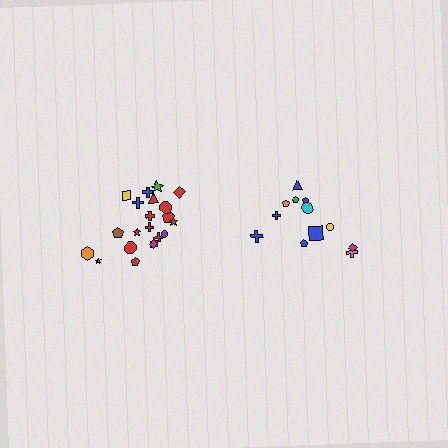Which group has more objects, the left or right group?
The left group.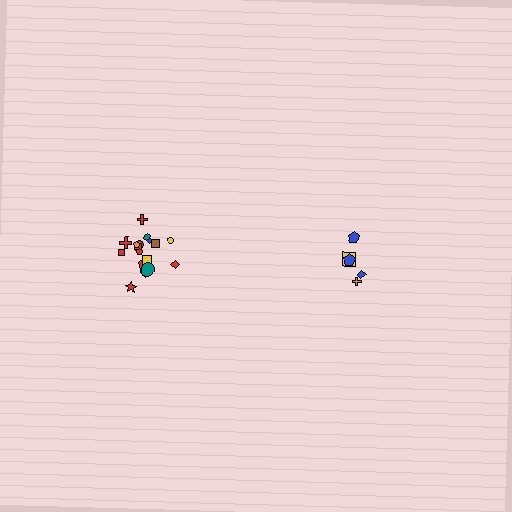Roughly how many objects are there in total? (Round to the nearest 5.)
Roughly 25 objects in total.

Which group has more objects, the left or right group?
The left group.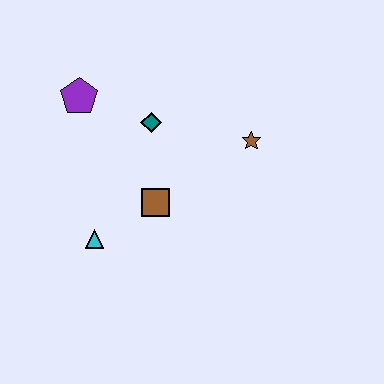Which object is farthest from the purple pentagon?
The brown star is farthest from the purple pentagon.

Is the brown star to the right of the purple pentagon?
Yes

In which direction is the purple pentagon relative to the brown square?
The purple pentagon is above the brown square.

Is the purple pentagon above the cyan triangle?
Yes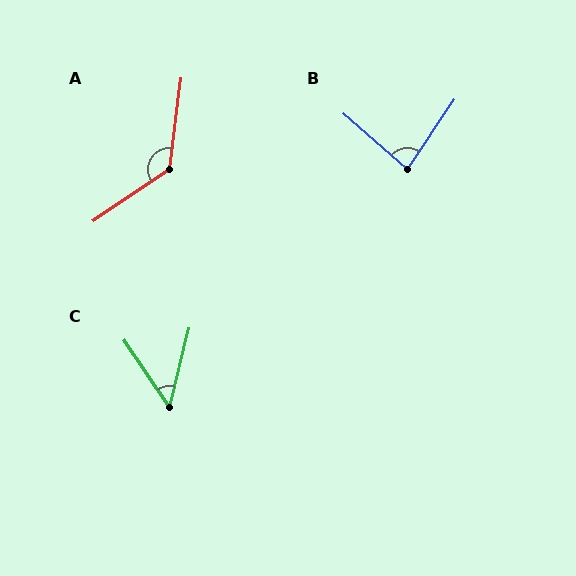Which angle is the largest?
A, at approximately 131 degrees.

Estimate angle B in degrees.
Approximately 83 degrees.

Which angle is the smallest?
C, at approximately 48 degrees.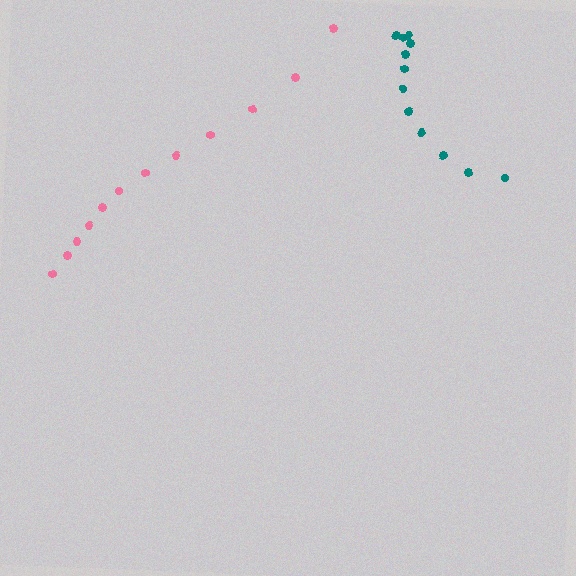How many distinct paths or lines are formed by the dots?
There are 2 distinct paths.